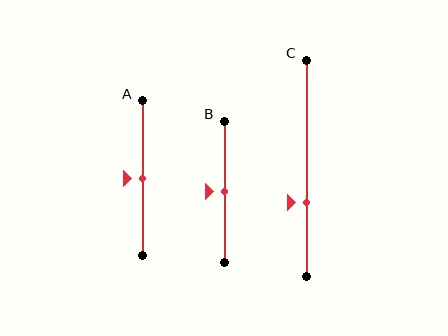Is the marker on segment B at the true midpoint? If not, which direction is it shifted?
Yes, the marker on segment B is at the true midpoint.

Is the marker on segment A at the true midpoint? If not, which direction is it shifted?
Yes, the marker on segment A is at the true midpoint.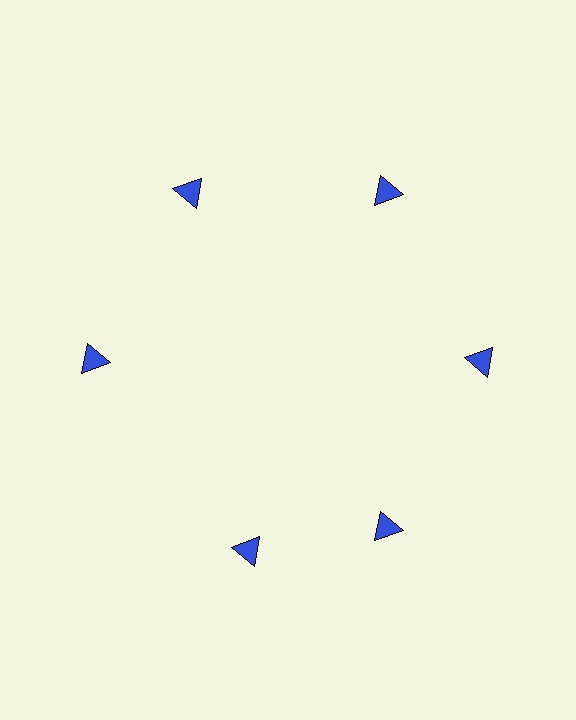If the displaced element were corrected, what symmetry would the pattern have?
It would have 6-fold rotational symmetry — the pattern would map onto itself every 60 degrees.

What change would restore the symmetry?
The symmetry would be restored by rotating it back into even spacing with its neighbors so that all 6 triangles sit at equal angles and equal distance from the center.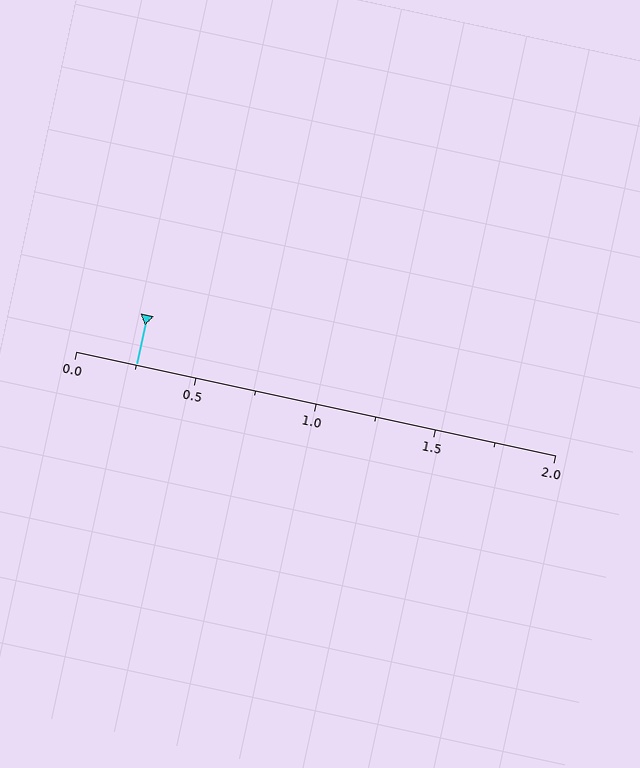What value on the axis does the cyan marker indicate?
The marker indicates approximately 0.25.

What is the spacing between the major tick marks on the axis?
The major ticks are spaced 0.5 apart.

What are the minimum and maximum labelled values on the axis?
The axis runs from 0.0 to 2.0.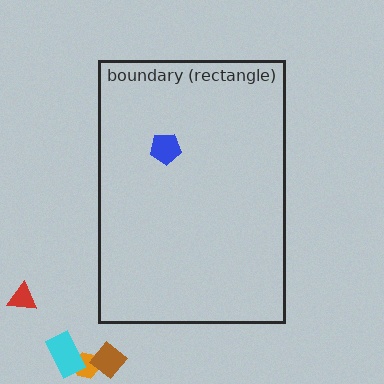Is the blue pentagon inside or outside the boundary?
Inside.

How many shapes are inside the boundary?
1 inside, 4 outside.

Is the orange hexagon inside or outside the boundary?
Outside.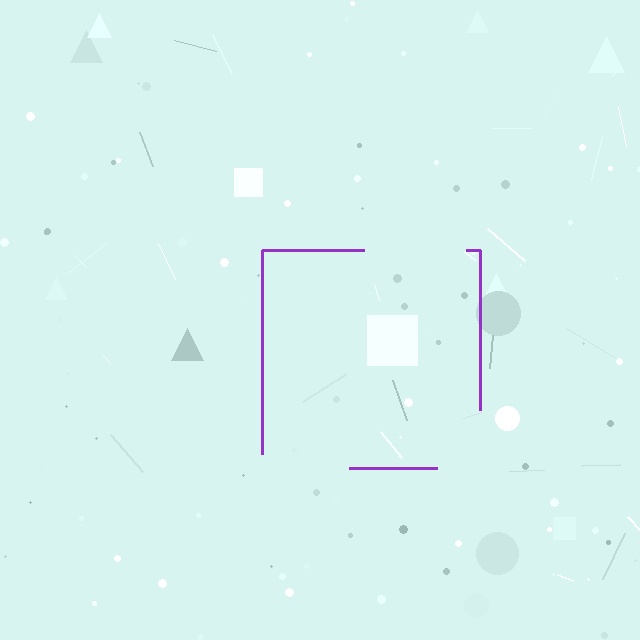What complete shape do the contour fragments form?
The contour fragments form a square.